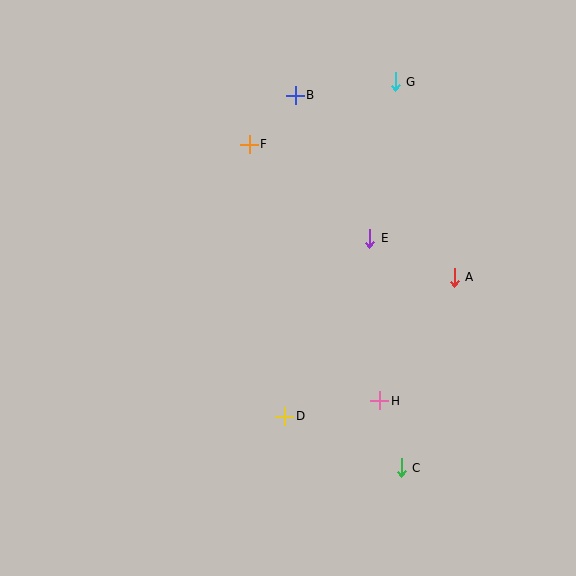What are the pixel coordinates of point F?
Point F is at (249, 144).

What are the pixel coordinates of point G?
Point G is at (395, 82).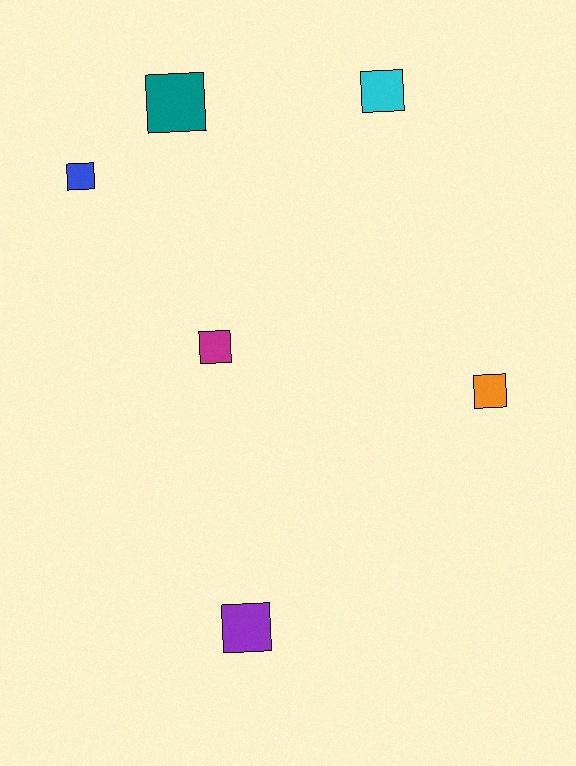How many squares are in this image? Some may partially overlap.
There are 6 squares.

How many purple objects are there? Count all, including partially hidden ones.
There is 1 purple object.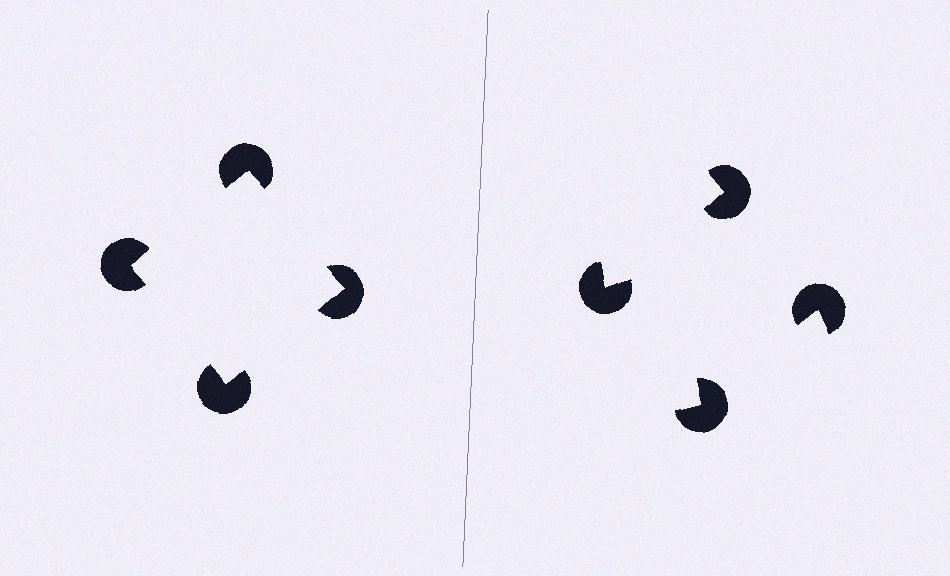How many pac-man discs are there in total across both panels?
8 — 4 on each side.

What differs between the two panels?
The pac-man discs are positioned identically on both sides; only the wedge orientations differ. On the left they align to a square; on the right they are misaligned.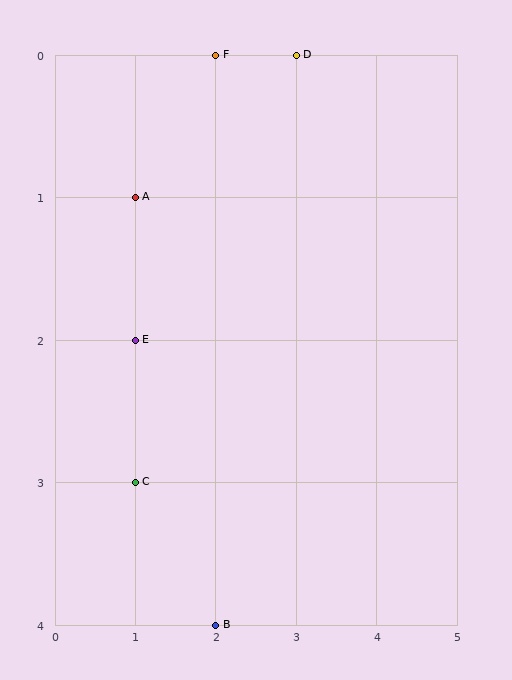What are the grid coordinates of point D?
Point D is at grid coordinates (3, 0).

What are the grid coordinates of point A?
Point A is at grid coordinates (1, 1).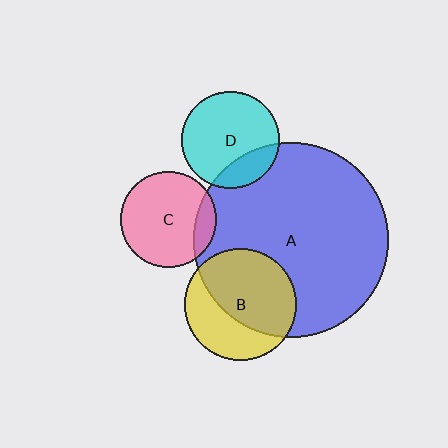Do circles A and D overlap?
Yes.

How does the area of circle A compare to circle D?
Approximately 4.0 times.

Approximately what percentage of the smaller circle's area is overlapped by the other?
Approximately 20%.